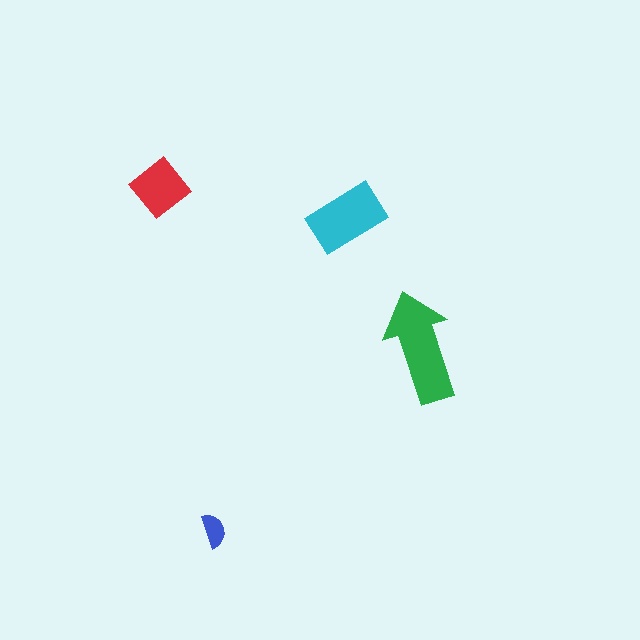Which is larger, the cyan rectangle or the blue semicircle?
The cyan rectangle.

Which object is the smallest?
The blue semicircle.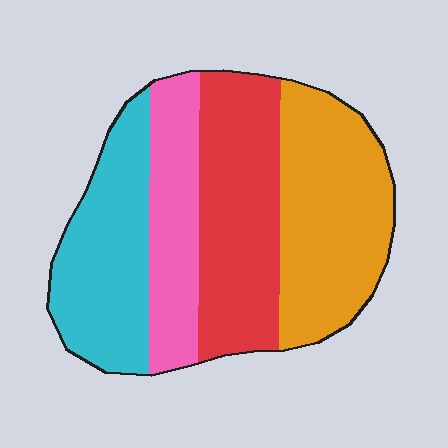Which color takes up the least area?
Pink, at roughly 20%.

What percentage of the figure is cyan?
Cyan takes up about one quarter (1/4) of the figure.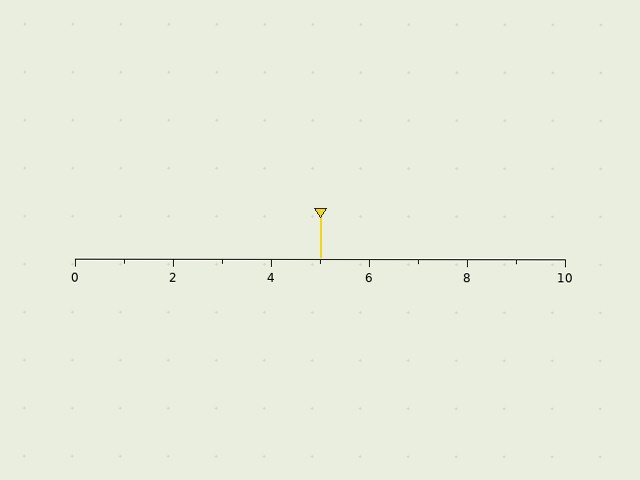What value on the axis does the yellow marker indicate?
The marker indicates approximately 5.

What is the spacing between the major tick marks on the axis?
The major ticks are spaced 2 apart.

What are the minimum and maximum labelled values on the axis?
The axis runs from 0 to 10.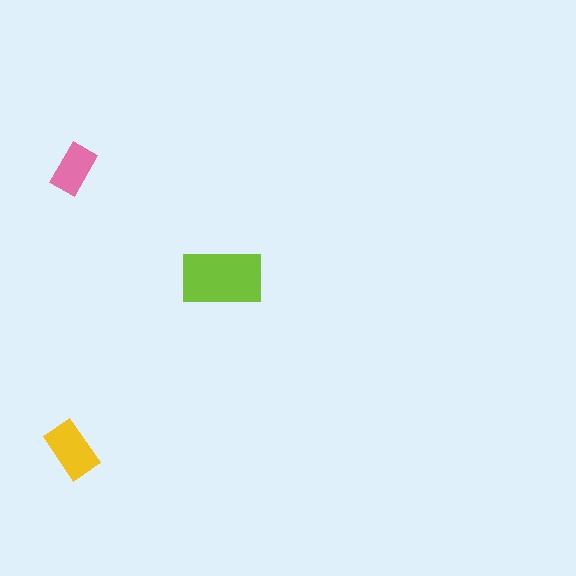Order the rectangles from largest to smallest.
the lime one, the yellow one, the pink one.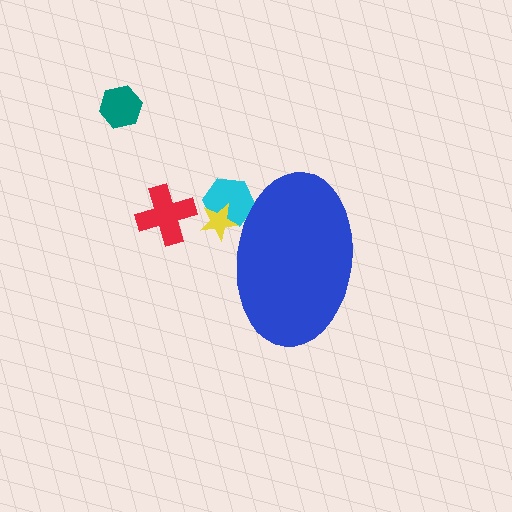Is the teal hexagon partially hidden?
No, the teal hexagon is fully visible.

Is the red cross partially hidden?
No, the red cross is fully visible.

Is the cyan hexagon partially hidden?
Yes, the cyan hexagon is partially hidden behind the blue ellipse.